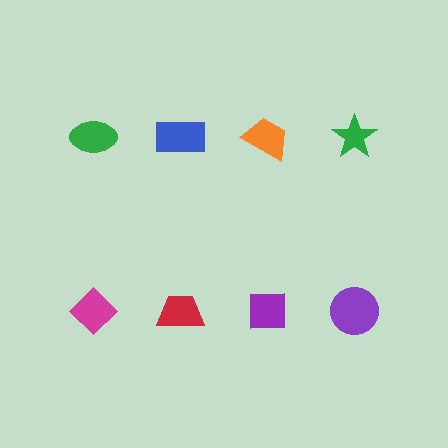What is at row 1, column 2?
A blue rectangle.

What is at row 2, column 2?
A red trapezoid.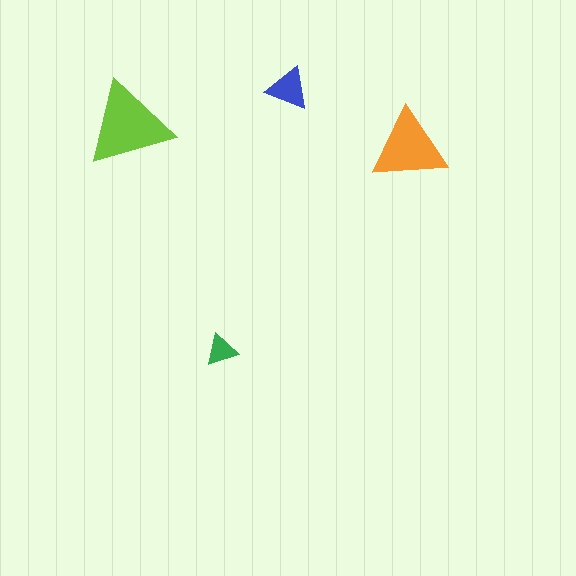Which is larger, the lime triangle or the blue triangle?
The lime one.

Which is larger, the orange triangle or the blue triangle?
The orange one.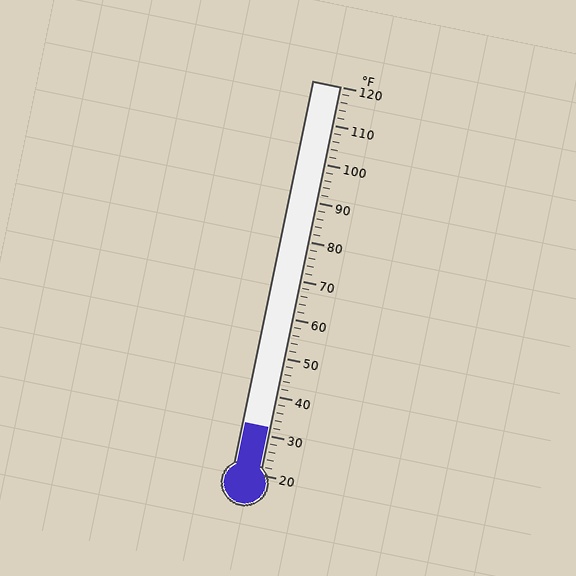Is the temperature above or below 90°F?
The temperature is below 90°F.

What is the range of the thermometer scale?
The thermometer scale ranges from 20°F to 120°F.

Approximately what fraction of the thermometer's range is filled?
The thermometer is filled to approximately 10% of its range.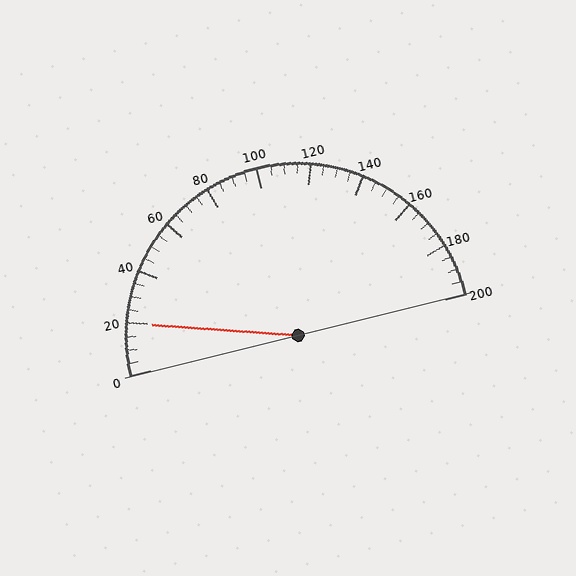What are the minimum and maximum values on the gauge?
The gauge ranges from 0 to 200.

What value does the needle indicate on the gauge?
The needle indicates approximately 20.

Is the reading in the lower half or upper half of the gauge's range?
The reading is in the lower half of the range (0 to 200).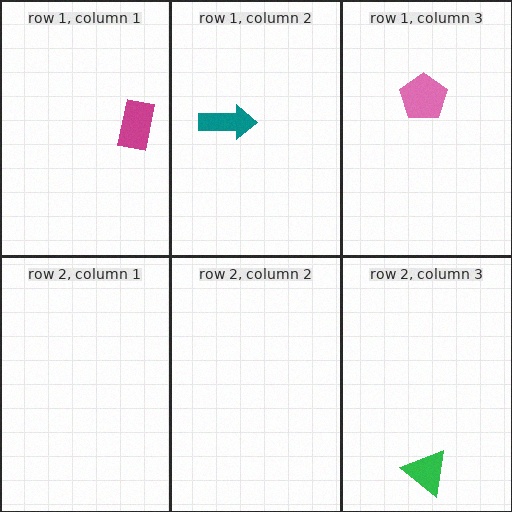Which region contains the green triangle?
The row 2, column 3 region.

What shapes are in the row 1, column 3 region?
The pink pentagon.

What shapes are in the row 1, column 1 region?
The magenta rectangle.